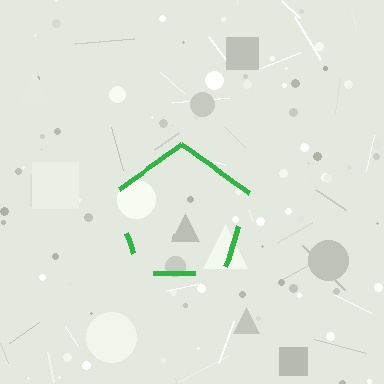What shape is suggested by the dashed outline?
The dashed outline suggests a pentagon.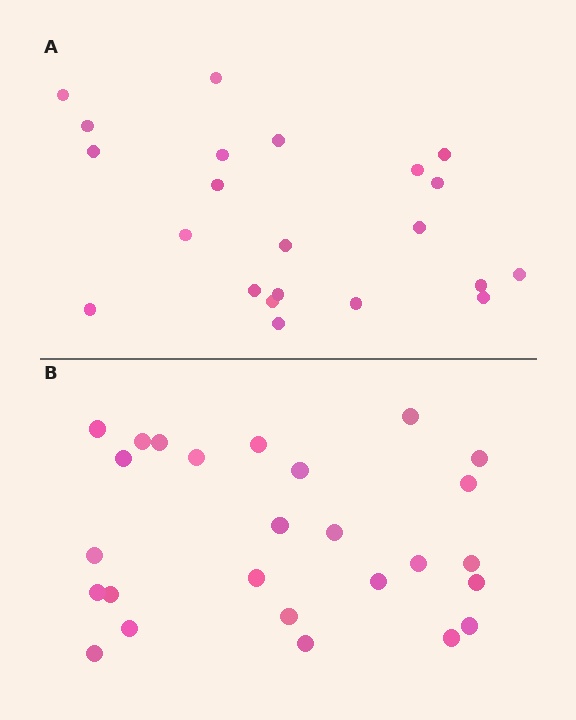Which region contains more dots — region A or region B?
Region B (the bottom region) has more dots.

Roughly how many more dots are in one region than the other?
Region B has about 4 more dots than region A.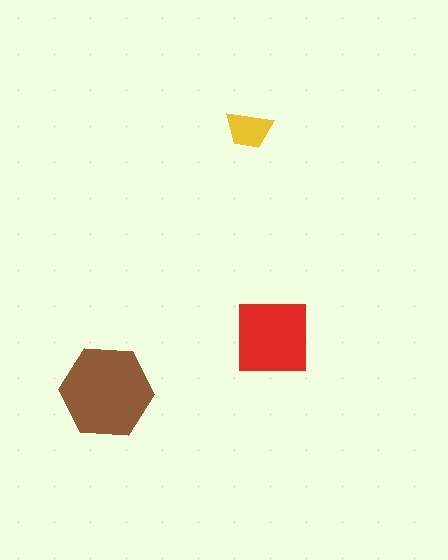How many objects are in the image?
There are 3 objects in the image.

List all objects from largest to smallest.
The brown hexagon, the red square, the yellow trapezoid.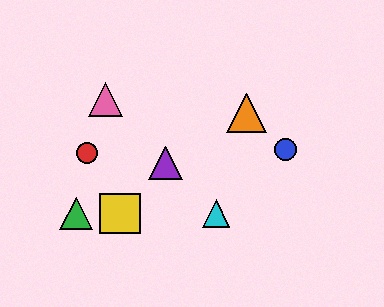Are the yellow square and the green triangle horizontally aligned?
Yes, both are at y≈213.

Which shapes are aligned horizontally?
The green triangle, the yellow square, the cyan triangle are aligned horizontally.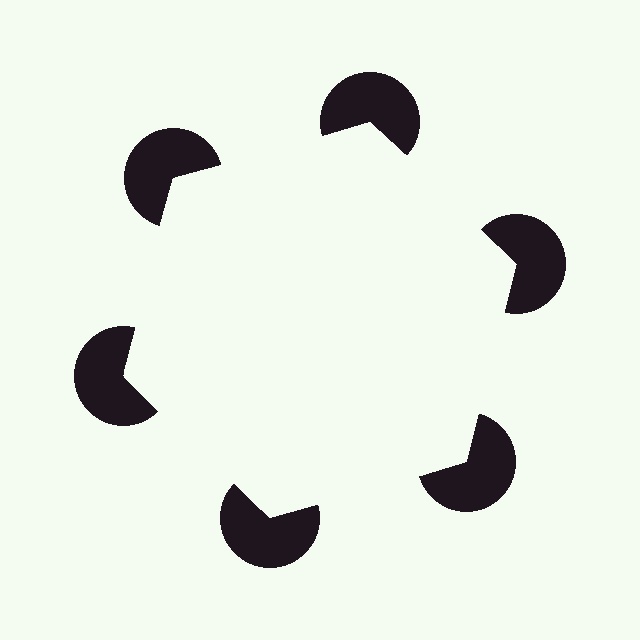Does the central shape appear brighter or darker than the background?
It typically appears slightly brighter than the background, even though no actual brightness change is drawn.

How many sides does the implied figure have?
6 sides.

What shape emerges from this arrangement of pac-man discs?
An illusory hexagon — its edges are inferred from the aligned wedge cuts in the pac-man discs, not physically drawn.